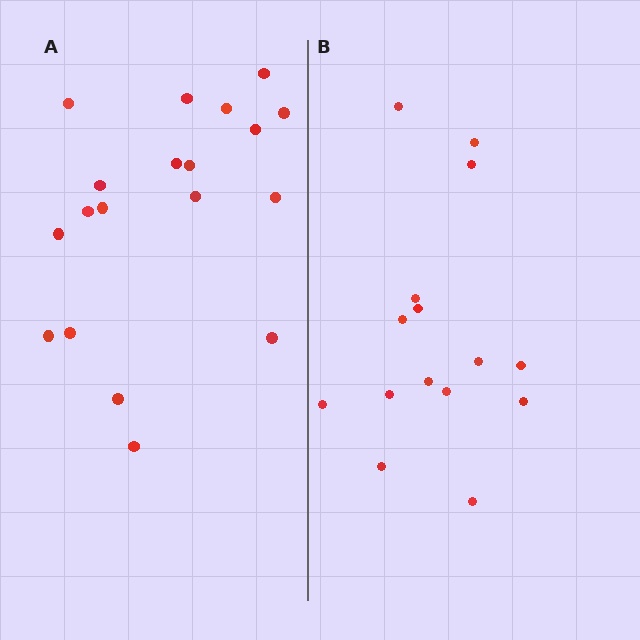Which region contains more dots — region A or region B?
Region A (the left region) has more dots.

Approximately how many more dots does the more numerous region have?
Region A has about 4 more dots than region B.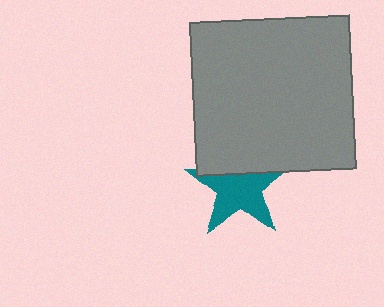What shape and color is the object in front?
The object in front is a gray rectangle.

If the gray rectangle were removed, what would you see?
You would see the complete teal star.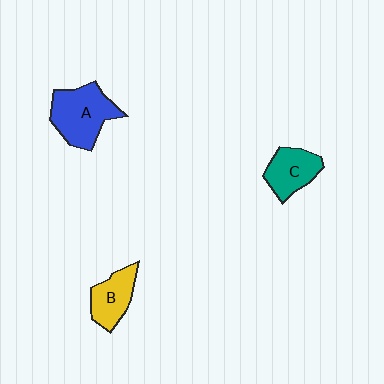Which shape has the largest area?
Shape A (blue).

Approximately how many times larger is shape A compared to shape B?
Approximately 1.6 times.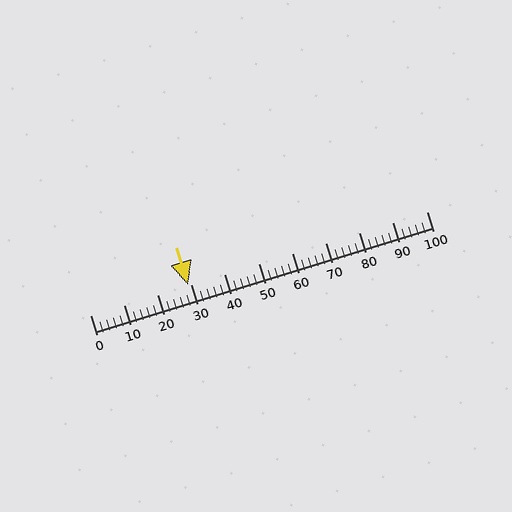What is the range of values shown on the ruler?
The ruler shows values from 0 to 100.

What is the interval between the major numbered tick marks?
The major tick marks are spaced 10 units apart.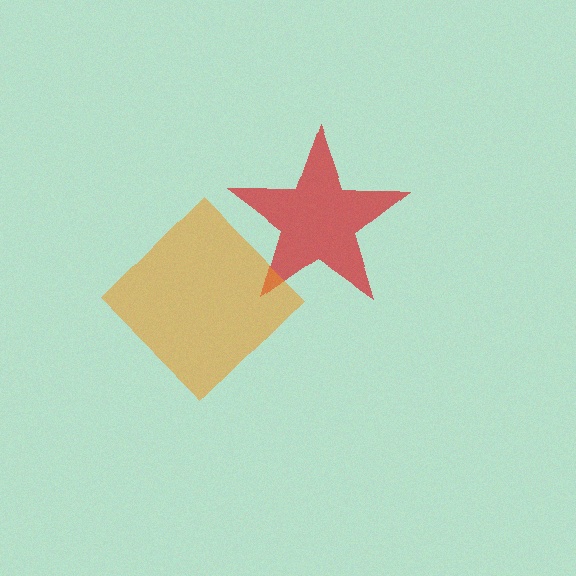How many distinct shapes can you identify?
There are 2 distinct shapes: a red star, an orange diamond.